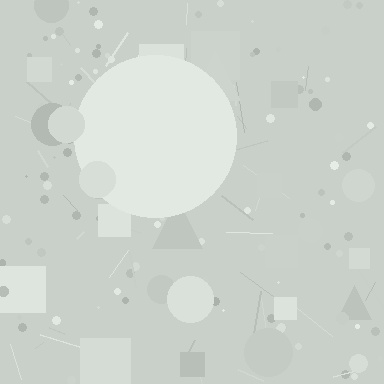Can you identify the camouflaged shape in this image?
The camouflaged shape is a circle.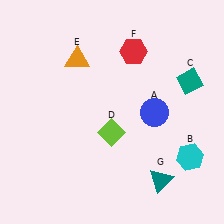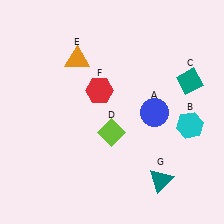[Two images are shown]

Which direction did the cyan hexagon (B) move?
The cyan hexagon (B) moved up.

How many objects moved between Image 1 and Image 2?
2 objects moved between the two images.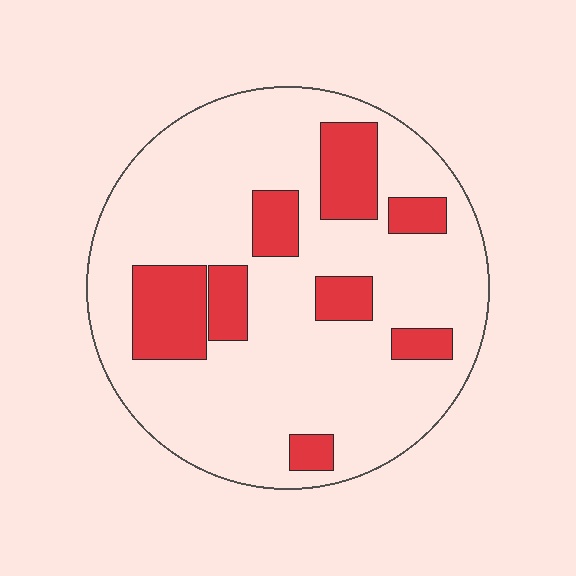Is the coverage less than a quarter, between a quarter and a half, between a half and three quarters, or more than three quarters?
Less than a quarter.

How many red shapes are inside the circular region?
8.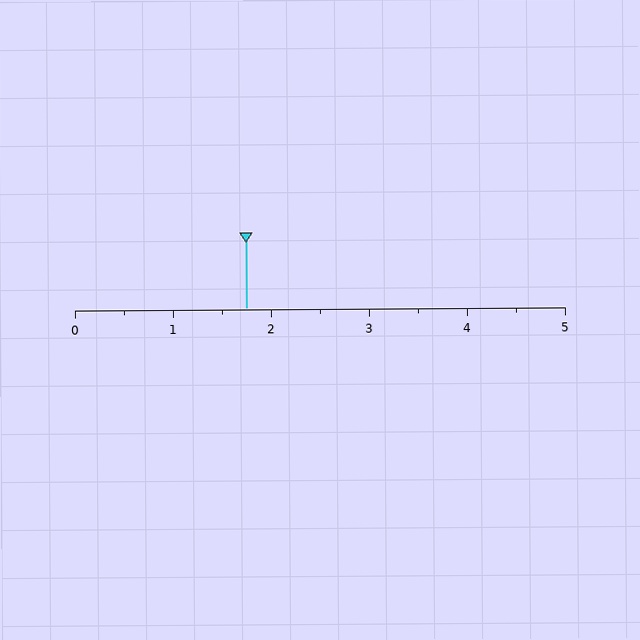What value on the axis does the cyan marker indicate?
The marker indicates approximately 1.8.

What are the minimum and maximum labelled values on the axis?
The axis runs from 0 to 5.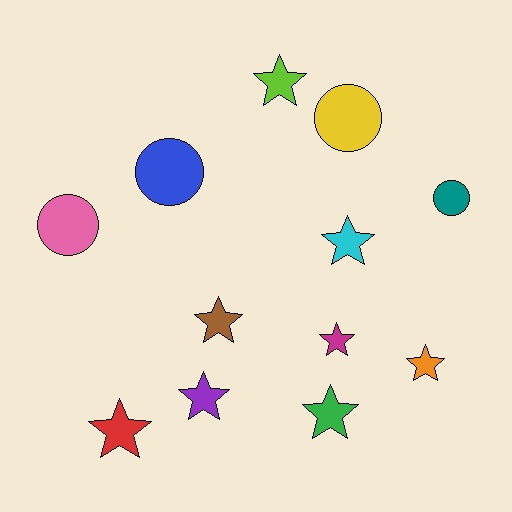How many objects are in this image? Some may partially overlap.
There are 12 objects.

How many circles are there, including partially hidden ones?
There are 4 circles.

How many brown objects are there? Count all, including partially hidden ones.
There is 1 brown object.